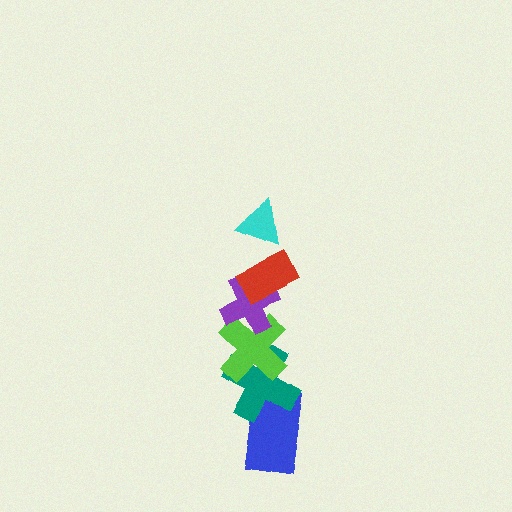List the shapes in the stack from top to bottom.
From top to bottom: the cyan triangle, the red rectangle, the purple cross, the lime cross, the teal cross, the blue rectangle.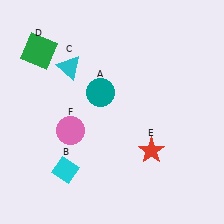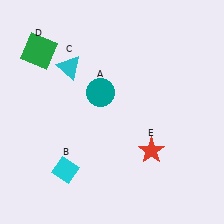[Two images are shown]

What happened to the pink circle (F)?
The pink circle (F) was removed in Image 2. It was in the bottom-left area of Image 1.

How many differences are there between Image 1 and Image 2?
There is 1 difference between the two images.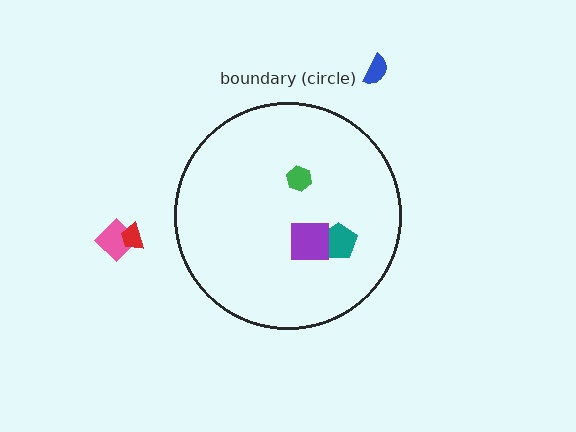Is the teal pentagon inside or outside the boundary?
Inside.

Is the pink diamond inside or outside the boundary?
Outside.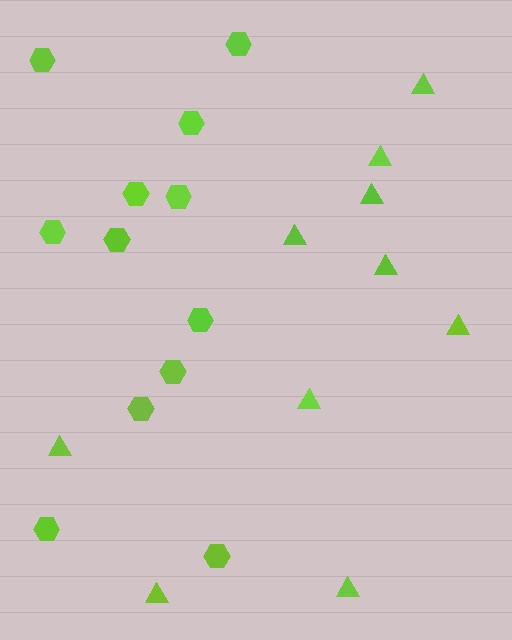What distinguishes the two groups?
There are 2 groups: one group of triangles (10) and one group of hexagons (12).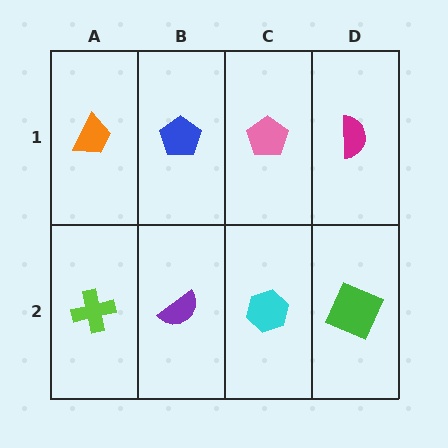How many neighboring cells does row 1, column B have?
3.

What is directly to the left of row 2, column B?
A lime cross.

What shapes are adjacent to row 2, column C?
A pink pentagon (row 1, column C), a purple semicircle (row 2, column B), a green square (row 2, column D).